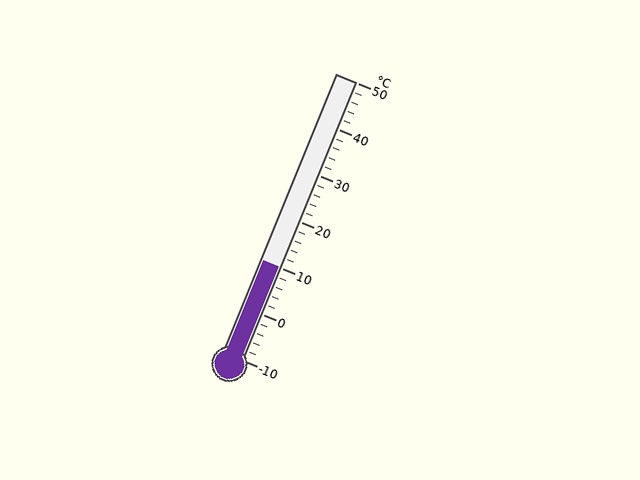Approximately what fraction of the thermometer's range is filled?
The thermometer is filled to approximately 35% of its range.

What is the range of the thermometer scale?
The thermometer scale ranges from -10°C to 50°C.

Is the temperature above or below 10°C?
The temperature is at 10°C.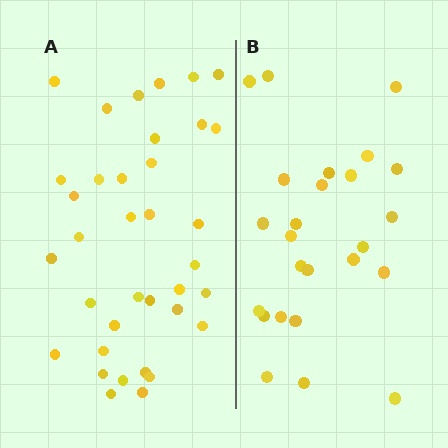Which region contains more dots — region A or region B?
Region A (the left region) has more dots.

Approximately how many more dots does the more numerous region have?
Region A has roughly 12 or so more dots than region B.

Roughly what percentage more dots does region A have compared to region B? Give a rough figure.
About 45% more.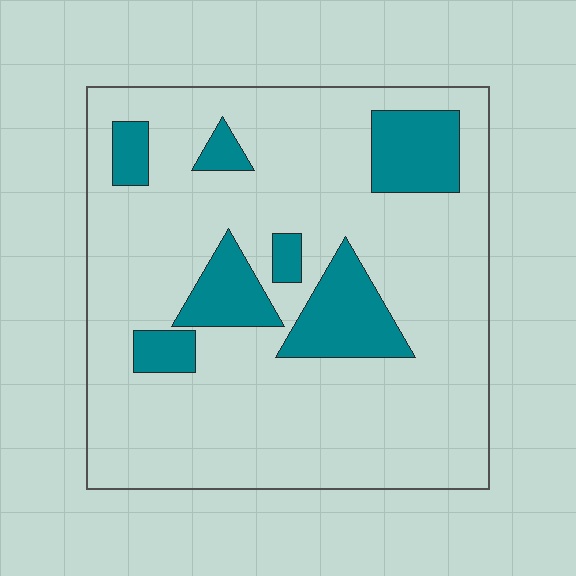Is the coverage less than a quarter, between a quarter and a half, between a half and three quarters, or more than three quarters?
Less than a quarter.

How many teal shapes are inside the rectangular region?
7.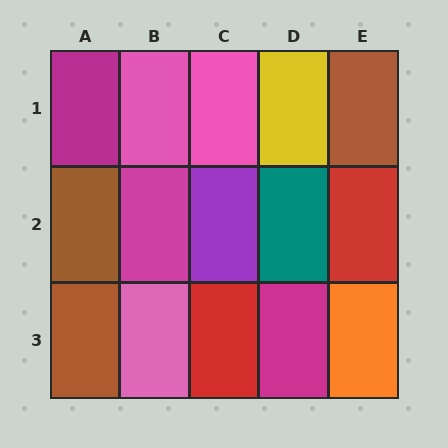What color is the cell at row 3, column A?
Brown.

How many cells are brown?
3 cells are brown.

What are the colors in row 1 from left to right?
Magenta, pink, pink, yellow, brown.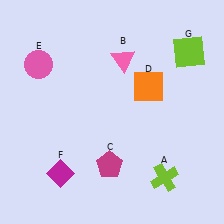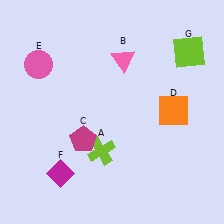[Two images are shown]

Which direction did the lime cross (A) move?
The lime cross (A) moved left.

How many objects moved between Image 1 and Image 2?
3 objects moved between the two images.